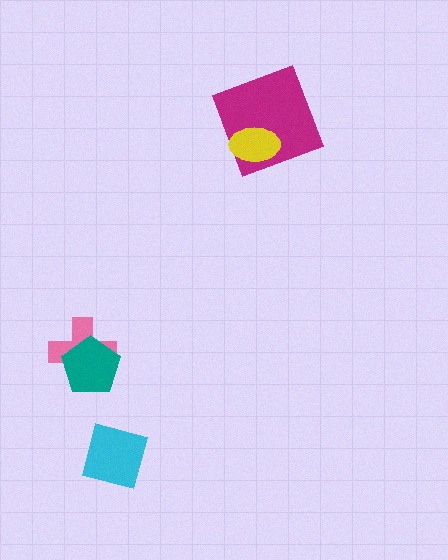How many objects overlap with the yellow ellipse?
1 object overlaps with the yellow ellipse.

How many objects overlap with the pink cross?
1 object overlaps with the pink cross.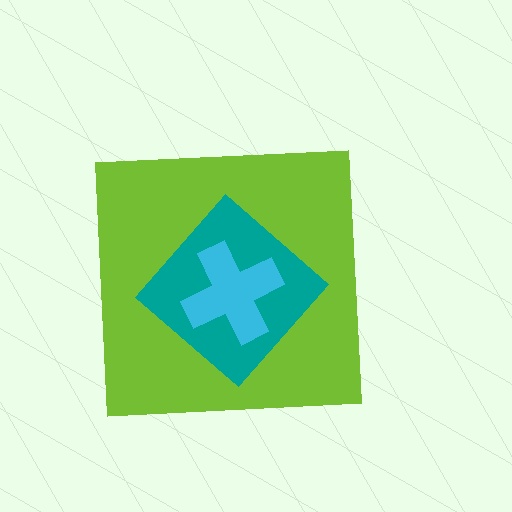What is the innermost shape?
The cyan cross.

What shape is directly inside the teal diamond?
The cyan cross.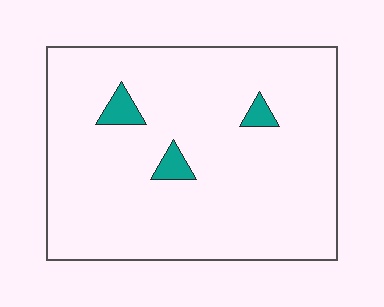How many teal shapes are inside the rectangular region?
3.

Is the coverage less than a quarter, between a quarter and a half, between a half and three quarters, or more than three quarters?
Less than a quarter.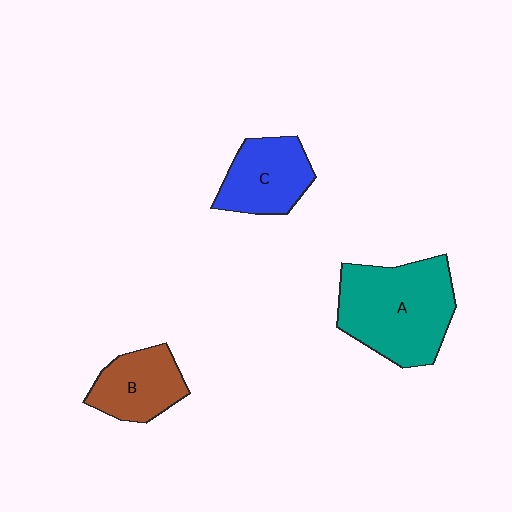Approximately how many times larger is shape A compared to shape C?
Approximately 1.7 times.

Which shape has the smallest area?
Shape B (brown).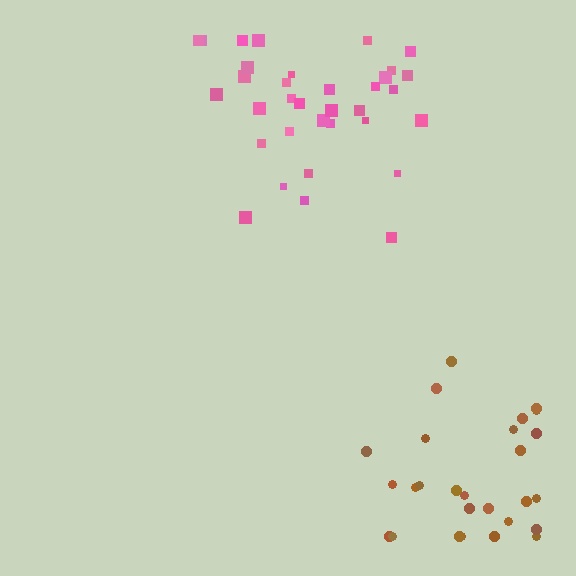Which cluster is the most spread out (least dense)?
Pink.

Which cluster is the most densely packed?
Brown.